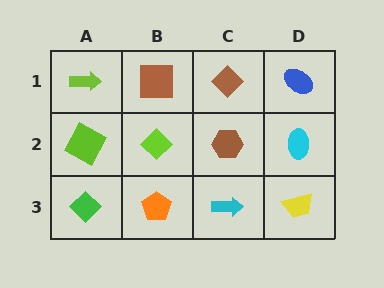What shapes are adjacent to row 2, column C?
A brown diamond (row 1, column C), a cyan arrow (row 3, column C), a lime diamond (row 2, column B), a cyan ellipse (row 2, column D).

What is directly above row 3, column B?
A lime diamond.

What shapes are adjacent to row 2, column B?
A brown square (row 1, column B), an orange pentagon (row 3, column B), a lime square (row 2, column A), a brown hexagon (row 2, column C).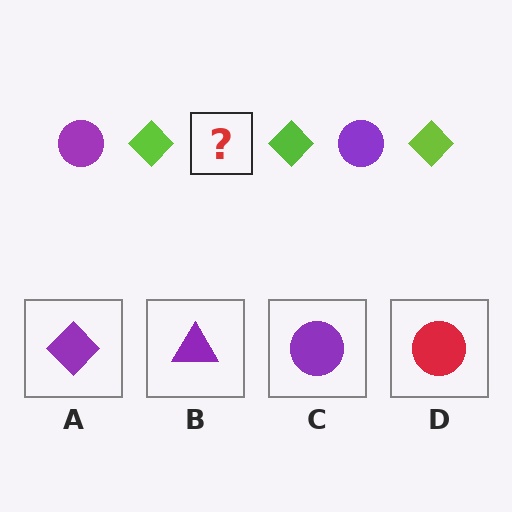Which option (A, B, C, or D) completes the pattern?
C.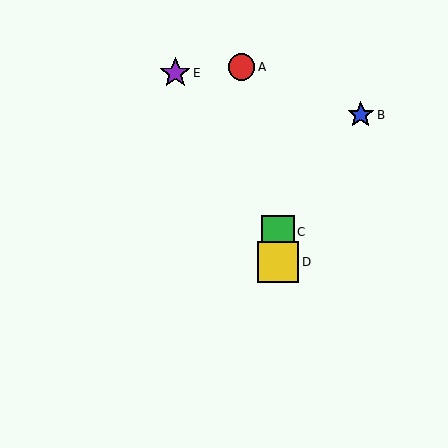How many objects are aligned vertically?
2 objects (C, D) are aligned vertically.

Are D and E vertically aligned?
No, D is at x≈278 and E is at x≈175.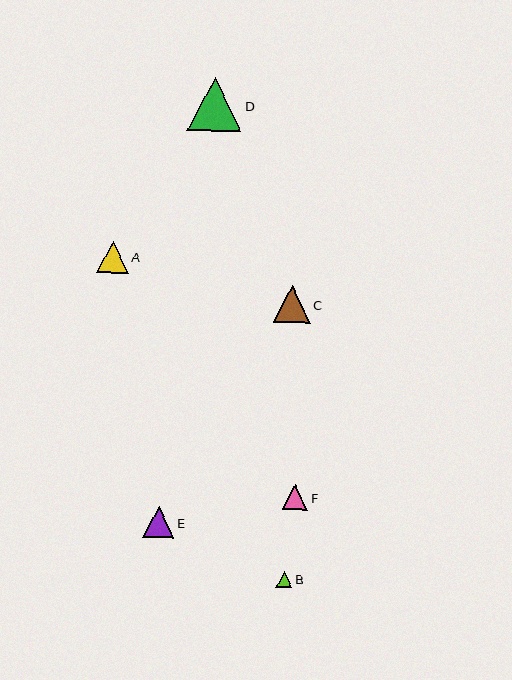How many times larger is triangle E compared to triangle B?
Triangle E is approximately 1.9 times the size of triangle B.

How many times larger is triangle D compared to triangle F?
Triangle D is approximately 2.2 times the size of triangle F.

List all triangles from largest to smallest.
From largest to smallest: D, C, A, E, F, B.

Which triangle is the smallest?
Triangle B is the smallest with a size of approximately 16 pixels.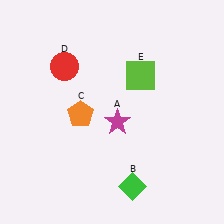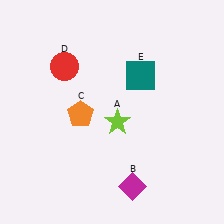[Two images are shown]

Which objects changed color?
A changed from magenta to lime. B changed from green to magenta. E changed from lime to teal.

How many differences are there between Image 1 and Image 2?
There are 3 differences between the two images.